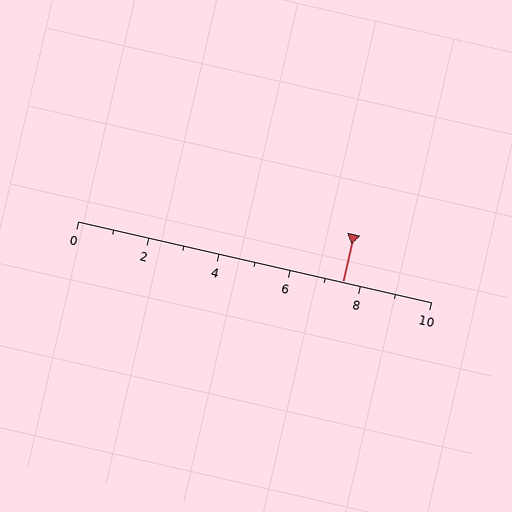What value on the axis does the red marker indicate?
The marker indicates approximately 7.5.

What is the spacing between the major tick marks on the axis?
The major ticks are spaced 2 apart.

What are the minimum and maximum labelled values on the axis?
The axis runs from 0 to 10.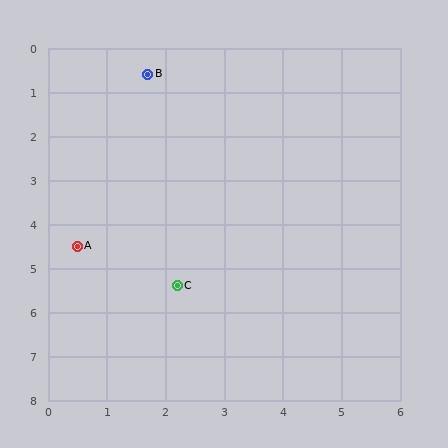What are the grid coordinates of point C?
Point C is at approximately (2.2, 5.4).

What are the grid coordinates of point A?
Point A is at approximately (0.5, 4.5).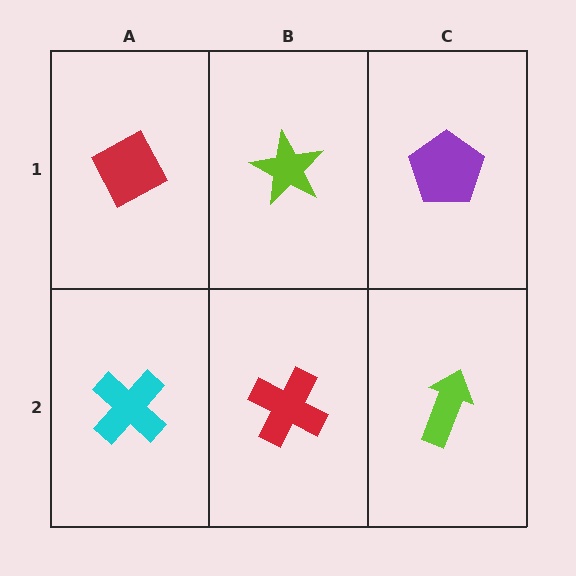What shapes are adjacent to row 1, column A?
A cyan cross (row 2, column A), a lime star (row 1, column B).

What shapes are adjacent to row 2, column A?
A red diamond (row 1, column A), a red cross (row 2, column B).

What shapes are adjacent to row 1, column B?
A red cross (row 2, column B), a red diamond (row 1, column A), a purple pentagon (row 1, column C).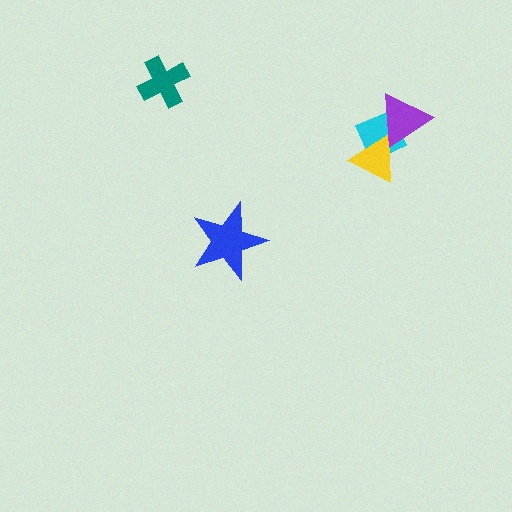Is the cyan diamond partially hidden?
Yes, it is partially covered by another shape.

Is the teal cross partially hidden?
No, no other shape covers it.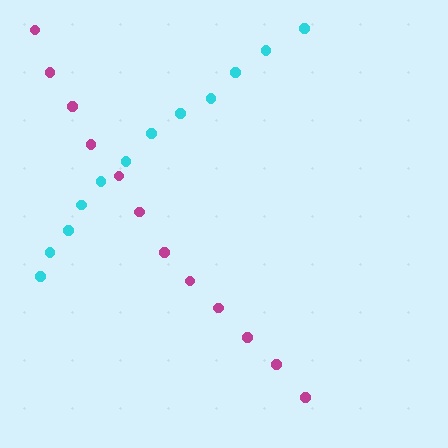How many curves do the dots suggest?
There are 2 distinct paths.